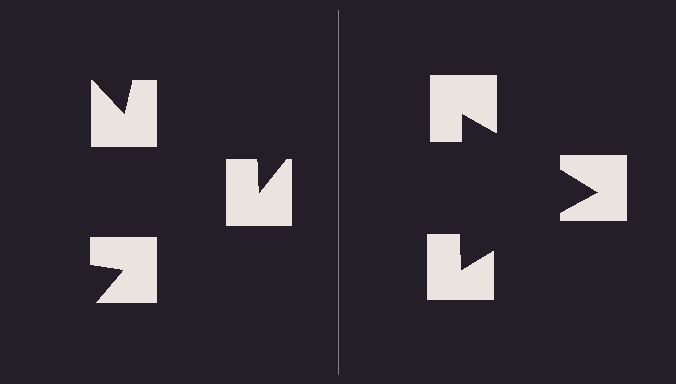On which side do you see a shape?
An illusory triangle appears on the right side. On the left side the wedge cuts are rotated, so no coherent shape forms.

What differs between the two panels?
The notched squares are positioned identically on both sides; only the wedge orientations differ. On the right they align to a triangle; on the left they are misaligned.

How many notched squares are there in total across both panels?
6 — 3 on each side.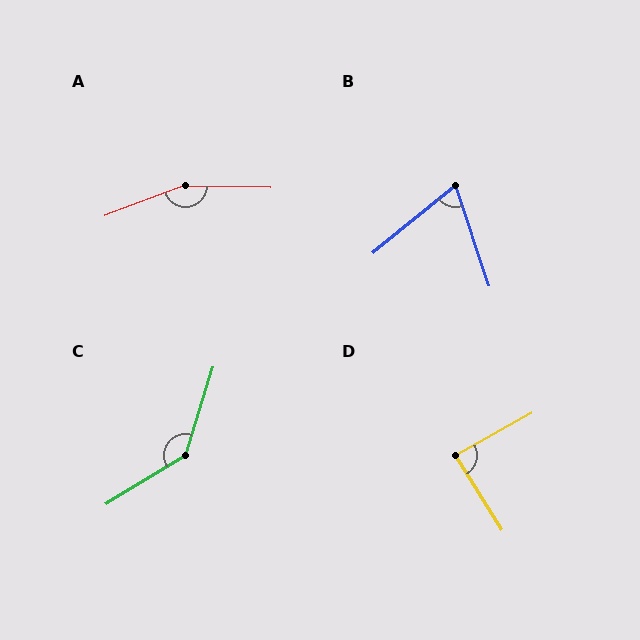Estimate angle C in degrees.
Approximately 139 degrees.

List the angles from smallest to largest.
B (69°), D (87°), C (139°), A (158°).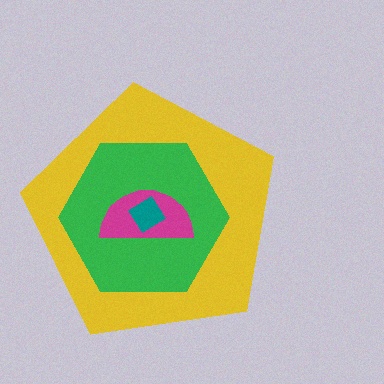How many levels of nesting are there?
4.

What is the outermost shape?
The yellow pentagon.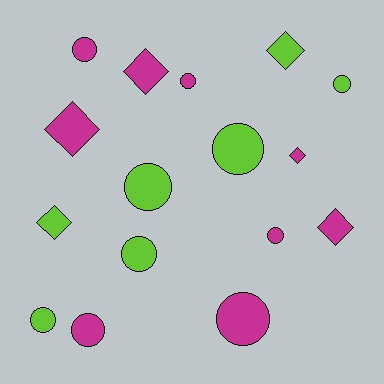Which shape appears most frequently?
Circle, with 10 objects.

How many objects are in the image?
There are 16 objects.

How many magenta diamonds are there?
There are 4 magenta diamonds.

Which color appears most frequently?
Magenta, with 9 objects.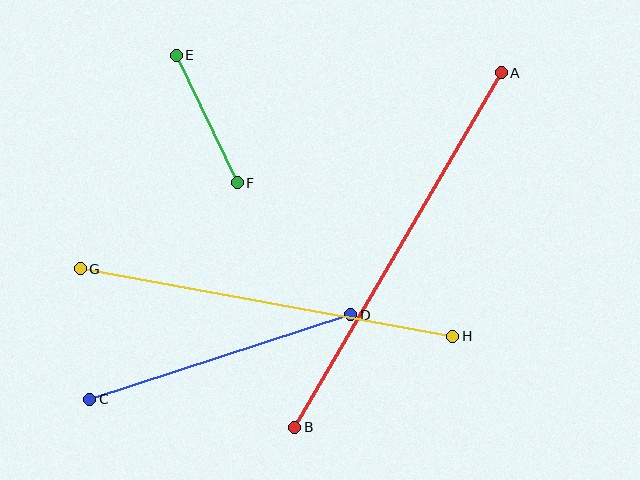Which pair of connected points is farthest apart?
Points A and B are farthest apart.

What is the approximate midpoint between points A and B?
The midpoint is at approximately (398, 250) pixels.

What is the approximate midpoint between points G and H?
The midpoint is at approximately (266, 302) pixels.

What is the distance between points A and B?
The distance is approximately 410 pixels.